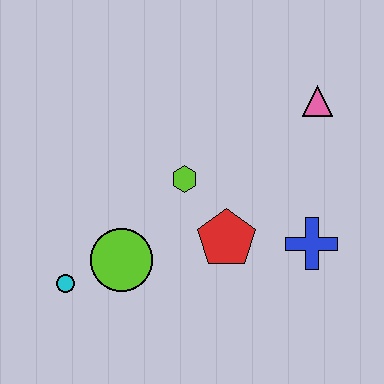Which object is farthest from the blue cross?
The cyan circle is farthest from the blue cross.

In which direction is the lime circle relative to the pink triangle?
The lime circle is to the left of the pink triangle.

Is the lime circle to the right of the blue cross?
No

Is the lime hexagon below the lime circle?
No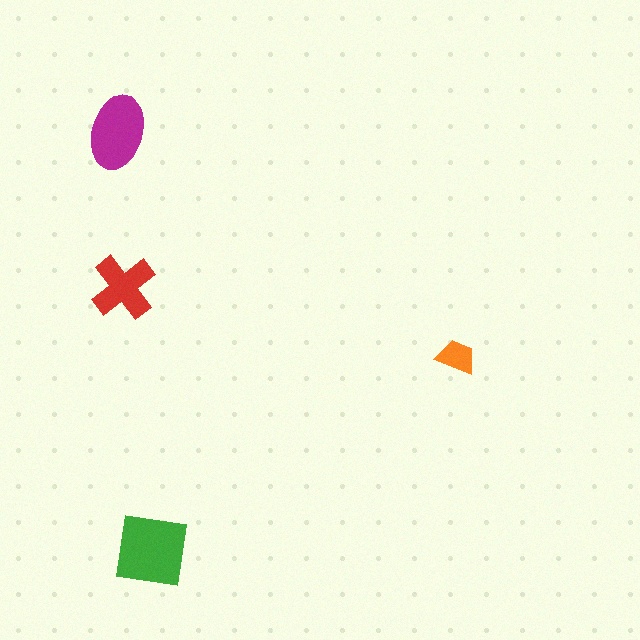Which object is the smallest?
The orange trapezoid.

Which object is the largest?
The green square.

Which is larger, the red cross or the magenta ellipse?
The magenta ellipse.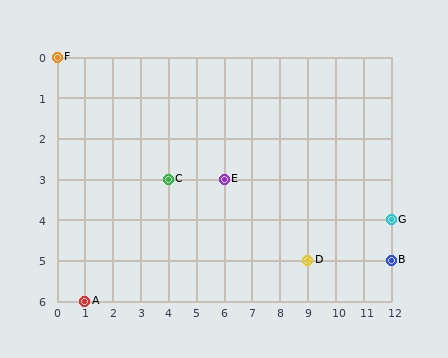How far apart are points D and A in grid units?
Points D and A are 8 columns and 1 row apart (about 8.1 grid units diagonally).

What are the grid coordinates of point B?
Point B is at grid coordinates (12, 5).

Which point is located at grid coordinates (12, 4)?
Point G is at (12, 4).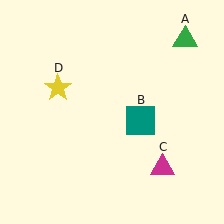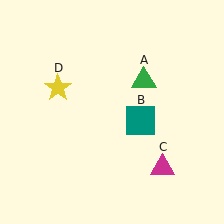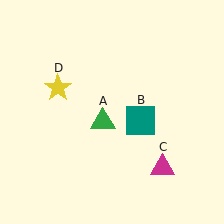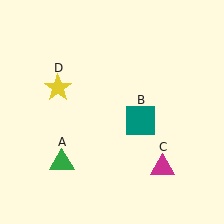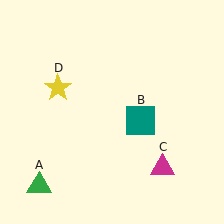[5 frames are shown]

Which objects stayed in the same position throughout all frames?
Teal square (object B) and magenta triangle (object C) and yellow star (object D) remained stationary.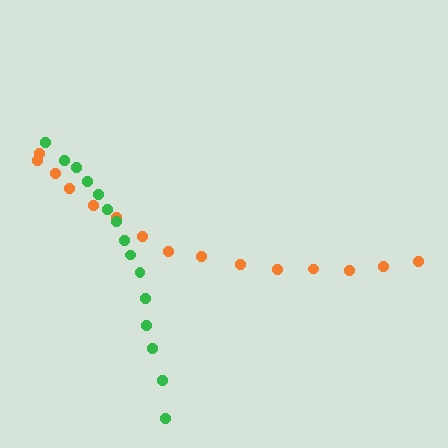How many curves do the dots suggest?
There are 2 distinct paths.